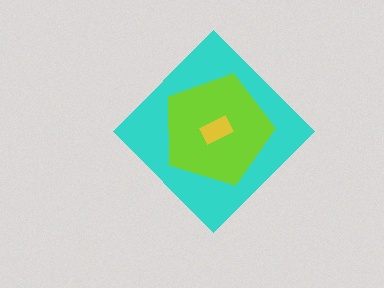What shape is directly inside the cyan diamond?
The lime pentagon.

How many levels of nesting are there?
3.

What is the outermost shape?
The cyan diamond.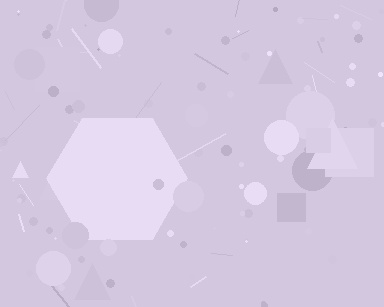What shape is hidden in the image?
A hexagon is hidden in the image.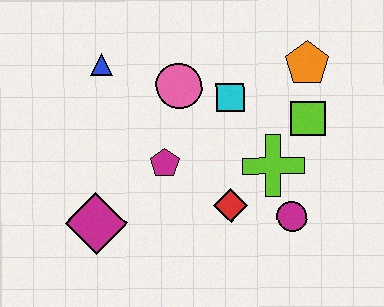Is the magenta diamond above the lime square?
No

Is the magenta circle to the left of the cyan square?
No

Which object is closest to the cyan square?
The pink circle is closest to the cyan square.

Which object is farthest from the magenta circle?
The blue triangle is farthest from the magenta circle.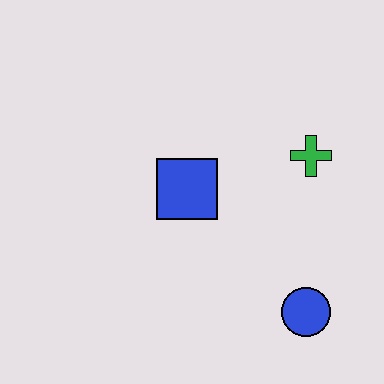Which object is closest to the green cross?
The blue square is closest to the green cross.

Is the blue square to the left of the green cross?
Yes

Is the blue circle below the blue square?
Yes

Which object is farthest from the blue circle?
The blue square is farthest from the blue circle.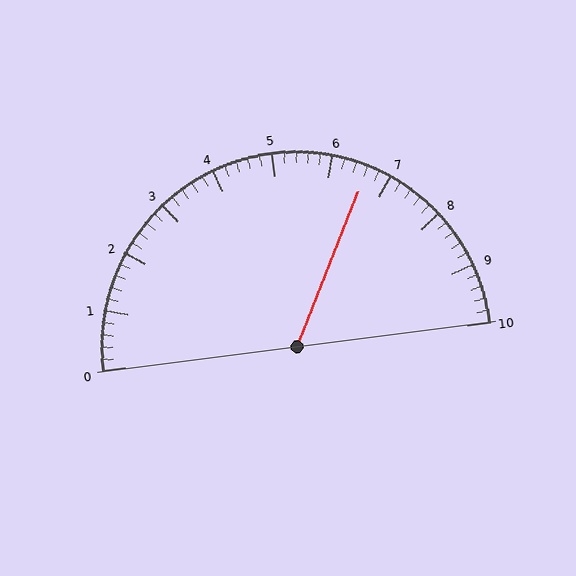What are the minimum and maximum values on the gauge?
The gauge ranges from 0 to 10.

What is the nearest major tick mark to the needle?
The nearest major tick mark is 7.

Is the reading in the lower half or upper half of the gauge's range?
The reading is in the upper half of the range (0 to 10).